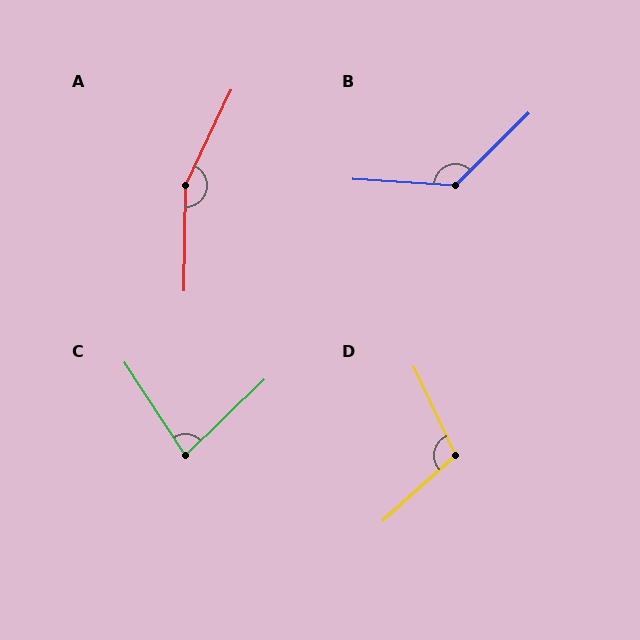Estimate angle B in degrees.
Approximately 132 degrees.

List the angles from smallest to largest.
C (79°), D (107°), B (132°), A (155°).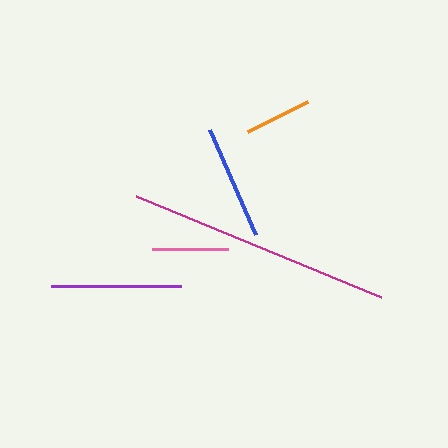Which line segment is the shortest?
The orange line is the shortest at approximately 68 pixels.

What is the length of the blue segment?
The blue segment is approximately 115 pixels long.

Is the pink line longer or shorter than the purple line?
The purple line is longer than the pink line.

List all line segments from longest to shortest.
From longest to shortest: magenta, purple, blue, pink, orange.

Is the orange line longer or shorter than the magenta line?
The magenta line is longer than the orange line.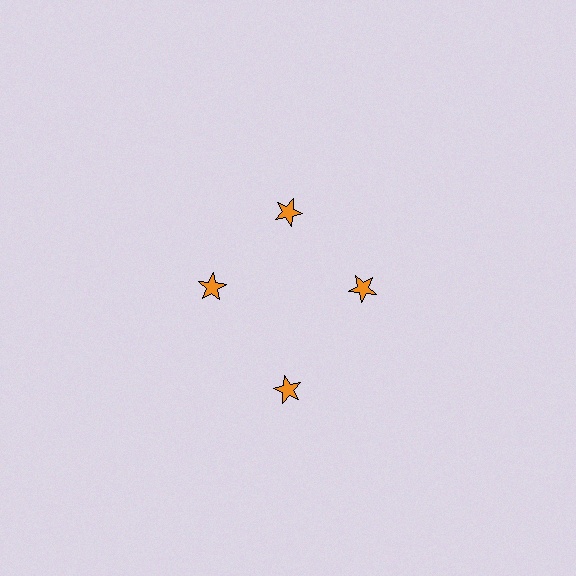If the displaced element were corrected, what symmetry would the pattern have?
It would have 4-fold rotational symmetry — the pattern would map onto itself every 90 degrees.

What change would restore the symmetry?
The symmetry would be restored by moving it inward, back onto the ring so that all 4 stars sit at equal angles and equal distance from the center.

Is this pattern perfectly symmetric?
No. The 4 orange stars are arranged in a ring, but one element near the 6 o'clock position is pushed outward from the center, breaking the 4-fold rotational symmetry.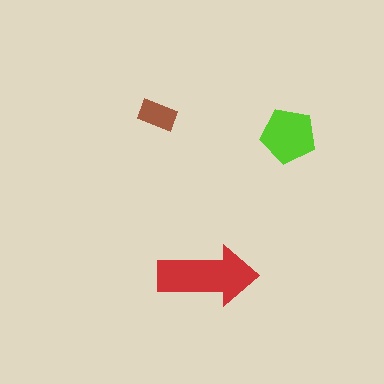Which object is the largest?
The red arrow.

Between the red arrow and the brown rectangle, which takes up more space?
The red arrow.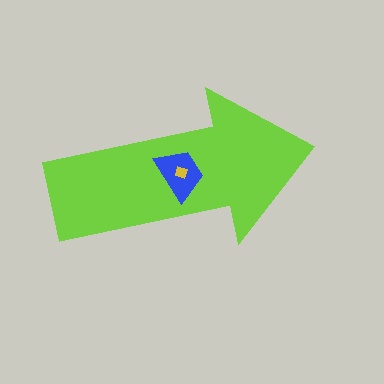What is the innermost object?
The yellow diamond.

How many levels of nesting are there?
3.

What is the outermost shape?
The lime arrow.